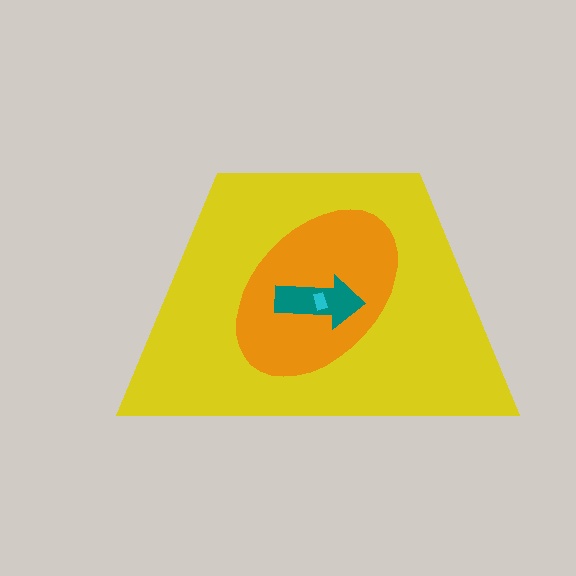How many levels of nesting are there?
4.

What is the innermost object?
The cyan rectangle.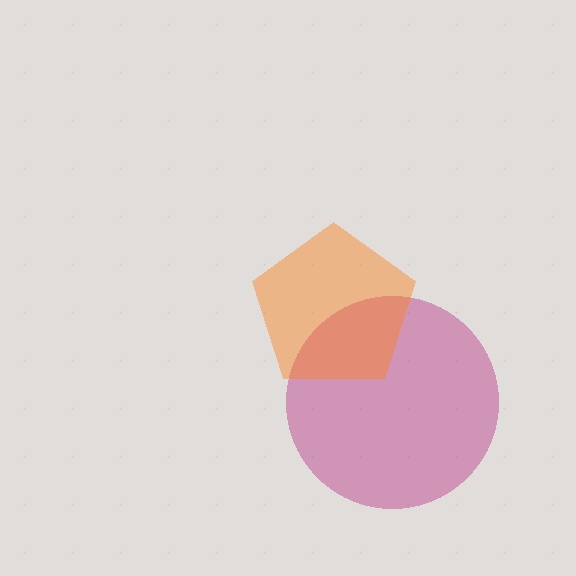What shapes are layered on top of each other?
The layered shapes are: a magenta circle, an orange pentagon.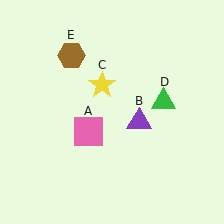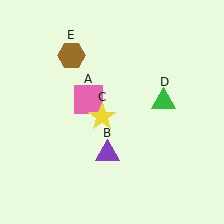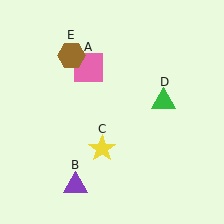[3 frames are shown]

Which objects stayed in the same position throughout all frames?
Green triangle (object D) and brown hexagon (object E) remained stationary.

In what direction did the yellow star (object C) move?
The yellow star (object C) moved down.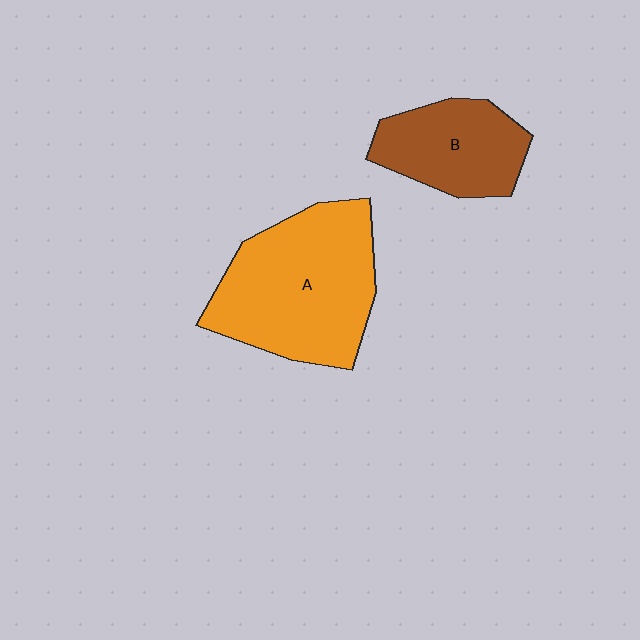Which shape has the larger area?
Shape A (orange).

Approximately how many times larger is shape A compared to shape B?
Approximately 1.8 times.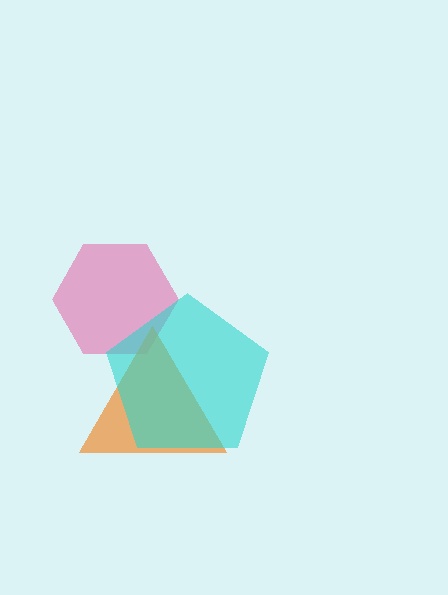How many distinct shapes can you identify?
There are 3 distinct shapes: a pink hexagon, an orange triangle, a cyan pentagon.